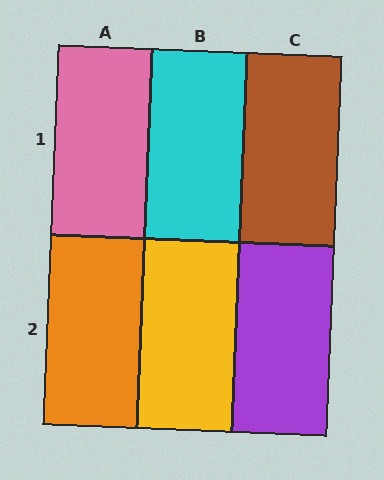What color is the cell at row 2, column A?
Orange.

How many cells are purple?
1 cell is purple.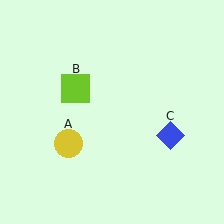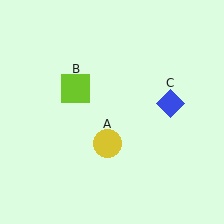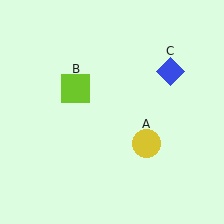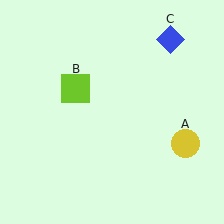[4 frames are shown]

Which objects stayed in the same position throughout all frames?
Lime square (object B) remained stationary.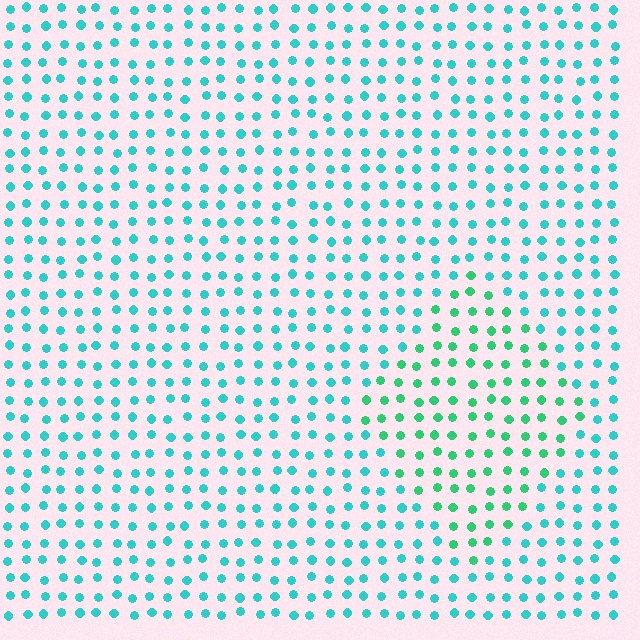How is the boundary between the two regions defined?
The boundary is defined purely by a slight shift in hue (about 32 degrees). Spacing, size, and orientation are identical on both sides.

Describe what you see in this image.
The image is filled with small cyan elements in a uniform arrangement. A diamond-shaped region is visible where the elements are tinted to a slightly different hue, forming a subtle color boundary.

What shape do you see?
I see a diamond.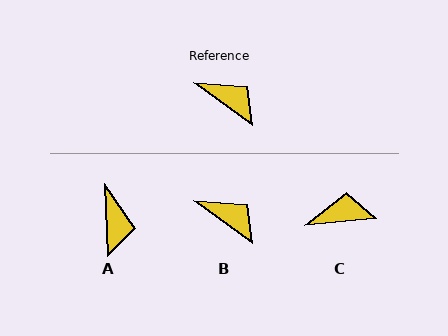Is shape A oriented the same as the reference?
No, it is off by about 51 degrees.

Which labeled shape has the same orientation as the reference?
B.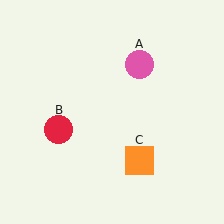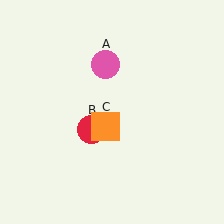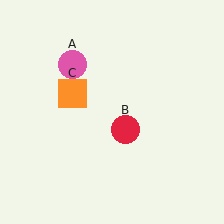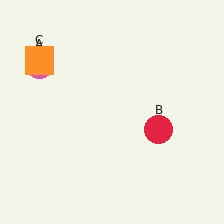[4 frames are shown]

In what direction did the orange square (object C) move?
The orange square (object C) moved up and to the left.